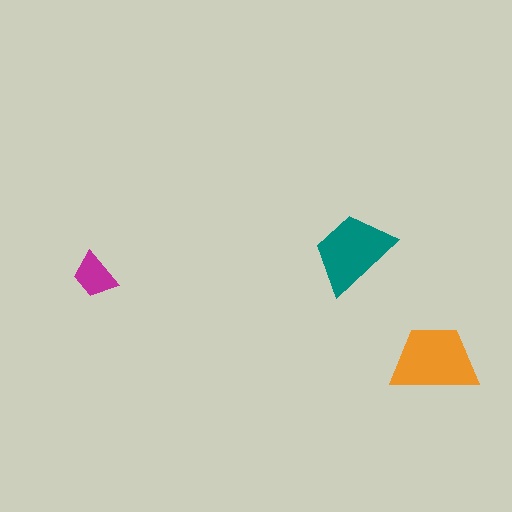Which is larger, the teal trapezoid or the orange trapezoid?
The orange one.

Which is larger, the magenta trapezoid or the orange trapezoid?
The orange one.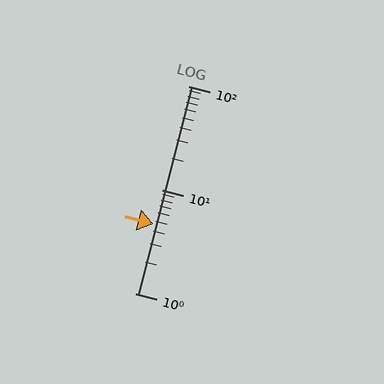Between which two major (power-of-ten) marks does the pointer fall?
The pointer is between 1 and 10.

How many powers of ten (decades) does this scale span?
The scale spans 2 decades, from 1 to 100.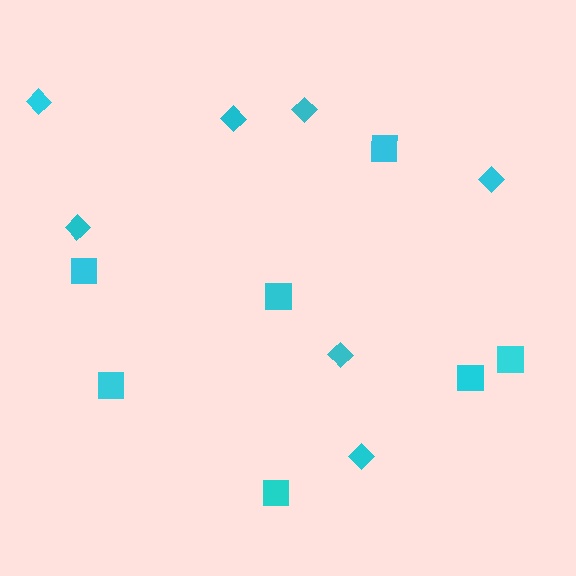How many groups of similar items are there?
There are 2 groups: one group of diamonds (7) and one group of squares (7).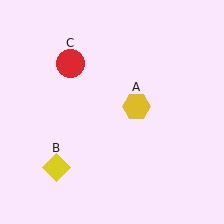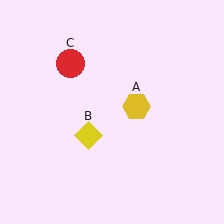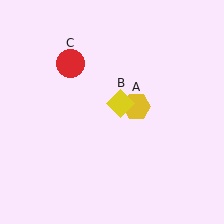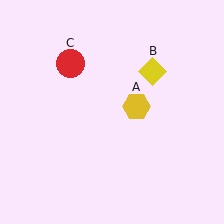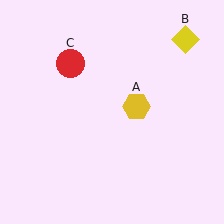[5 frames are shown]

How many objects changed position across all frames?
1 object changed position: yellow diamond (object B).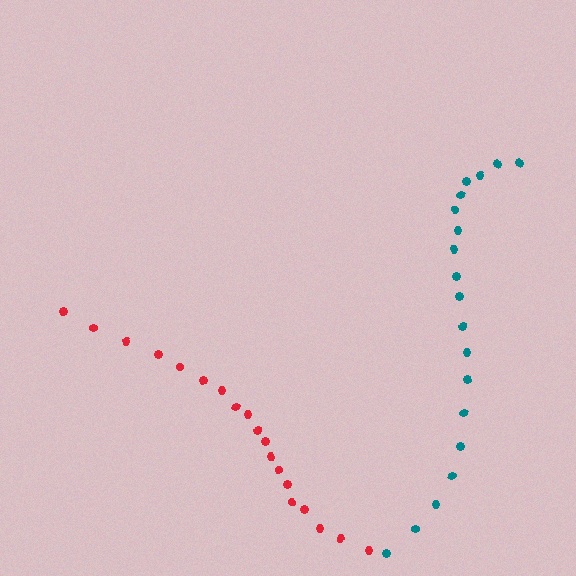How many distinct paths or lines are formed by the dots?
There are 2 distinct paths.